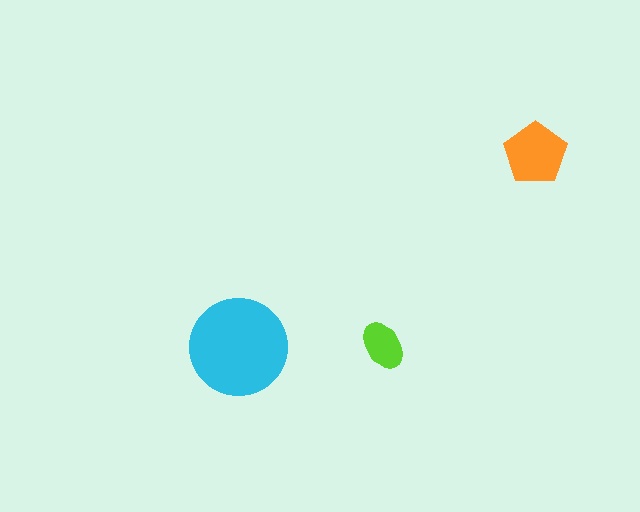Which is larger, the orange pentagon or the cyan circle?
The cyan circle.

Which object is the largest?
The cyan circle.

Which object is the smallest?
The lime ellipse.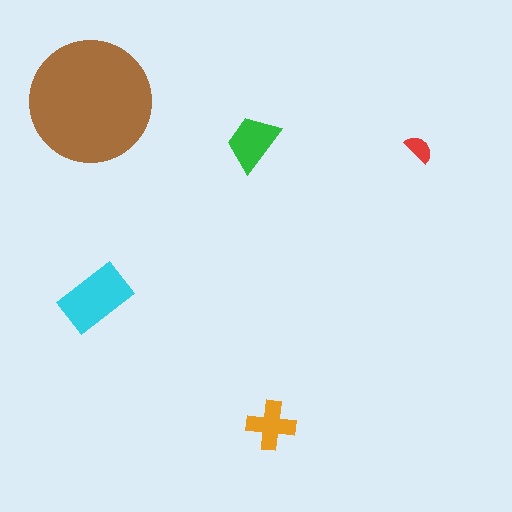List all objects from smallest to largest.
The red semicircle, the orange cross, the green trapezoid, the cyan rectangle, the brown circle.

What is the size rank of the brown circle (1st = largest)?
1st.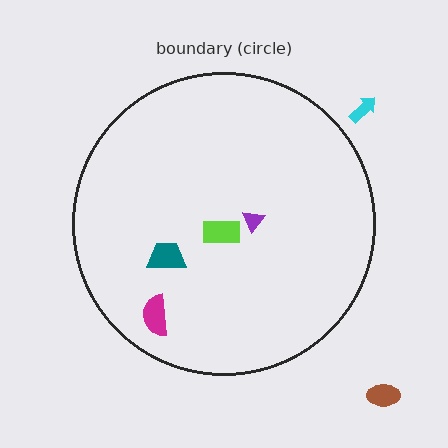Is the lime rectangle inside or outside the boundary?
Inside.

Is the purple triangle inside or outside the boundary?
Inside.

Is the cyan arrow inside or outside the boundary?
Outside.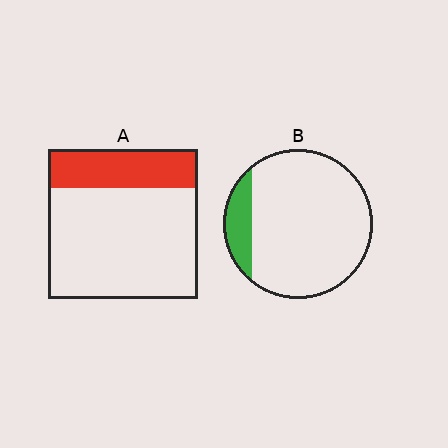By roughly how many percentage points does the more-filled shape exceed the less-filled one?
By roughly 10 percentage points (A over B).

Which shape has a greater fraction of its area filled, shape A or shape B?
Shape A.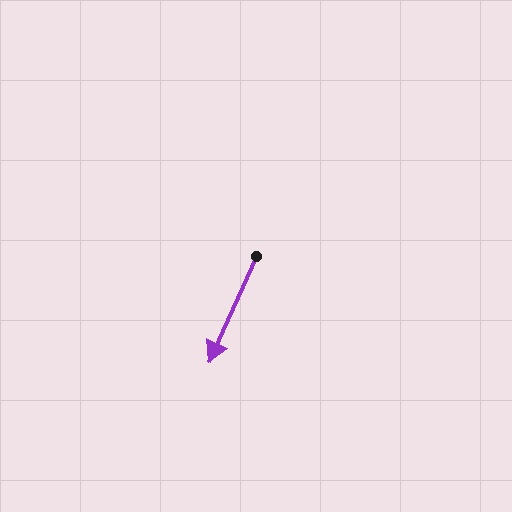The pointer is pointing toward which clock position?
Roughly 7 o'clock.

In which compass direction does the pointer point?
Southwest.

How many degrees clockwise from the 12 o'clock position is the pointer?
Approximately 204 degrees.